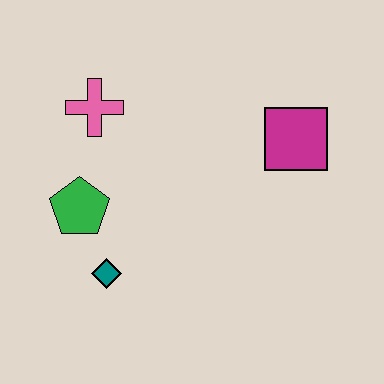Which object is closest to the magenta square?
The pink cross is closest to the magenta square.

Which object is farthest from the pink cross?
The magenta square is farthest from the pink cross.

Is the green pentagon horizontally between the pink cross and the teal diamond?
No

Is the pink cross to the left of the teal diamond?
Yes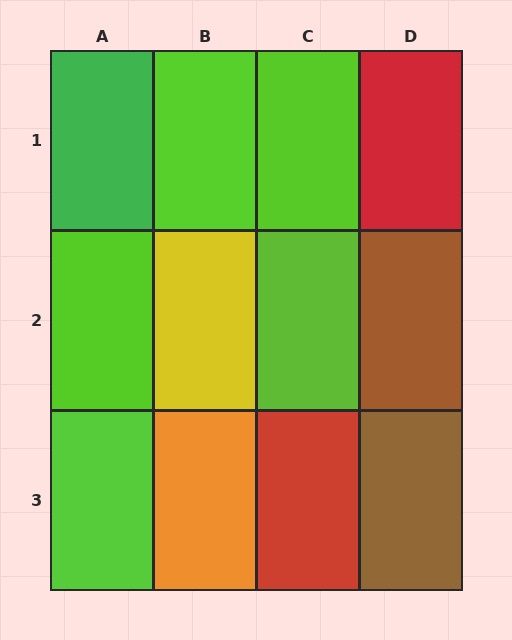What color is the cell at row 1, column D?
Red.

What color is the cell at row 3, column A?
Lime.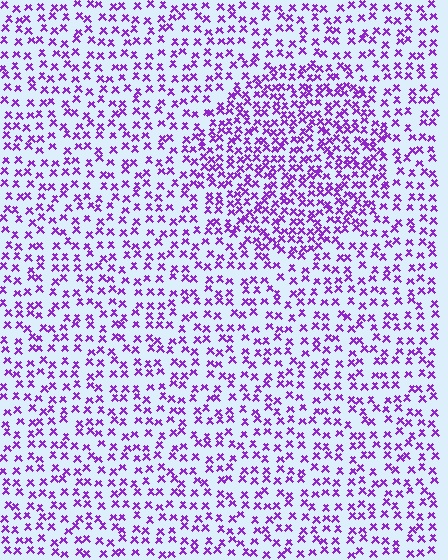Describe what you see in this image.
The image contains small purple elements arranged at two different densities. A circle-shaped region is visible where the elements are more densely packed than the surrounding area.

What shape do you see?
I see a circle.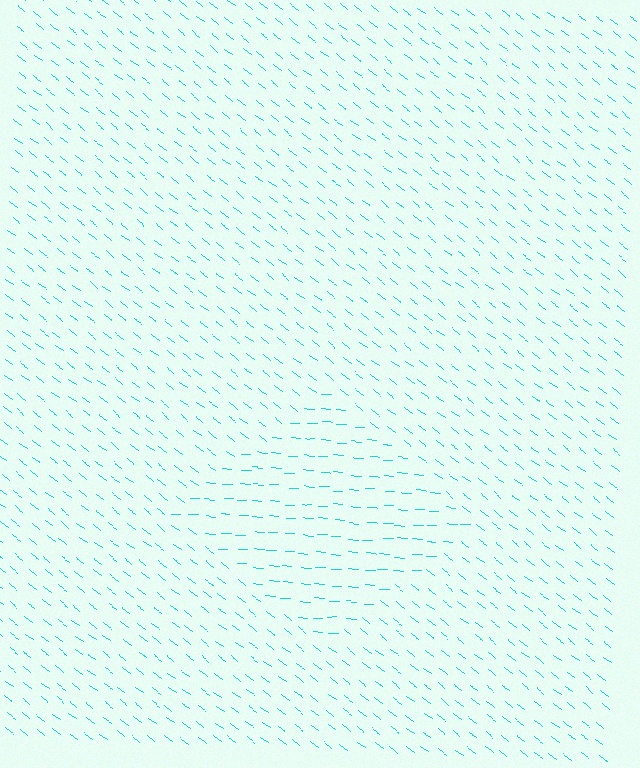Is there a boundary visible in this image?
Yes, there is a texture boundary formed by a change in line orientation.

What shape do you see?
I see a diamond.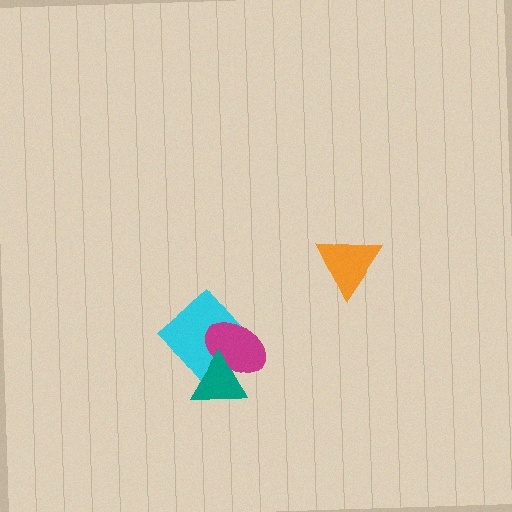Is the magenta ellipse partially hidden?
Yes, it is partially covered by another shape.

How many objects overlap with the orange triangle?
0 objects overlap with the orange triangle.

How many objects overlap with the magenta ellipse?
2 objects overlap with the magenta ellipse.